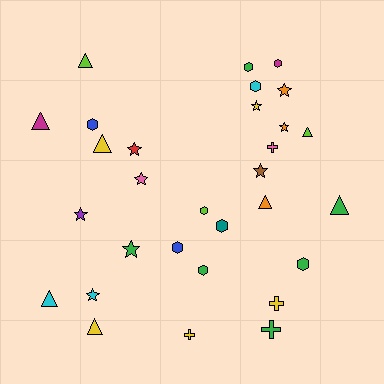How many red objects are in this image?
There is 1 red object.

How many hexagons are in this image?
There are 9 hexagons.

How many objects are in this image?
There are 30 objects.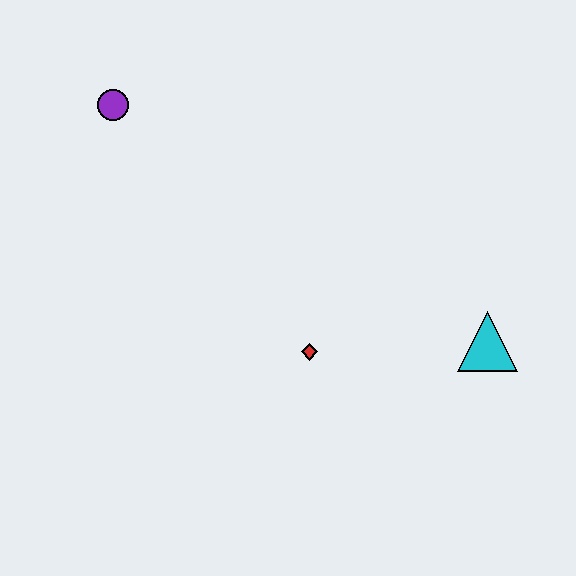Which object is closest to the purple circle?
The red diamond is closest to the purple circle.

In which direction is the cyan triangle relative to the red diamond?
The cyan triangle is to the right of the red diamond.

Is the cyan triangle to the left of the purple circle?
No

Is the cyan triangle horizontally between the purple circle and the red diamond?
No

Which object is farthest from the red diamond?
The purple circle is farthest from the red diamond.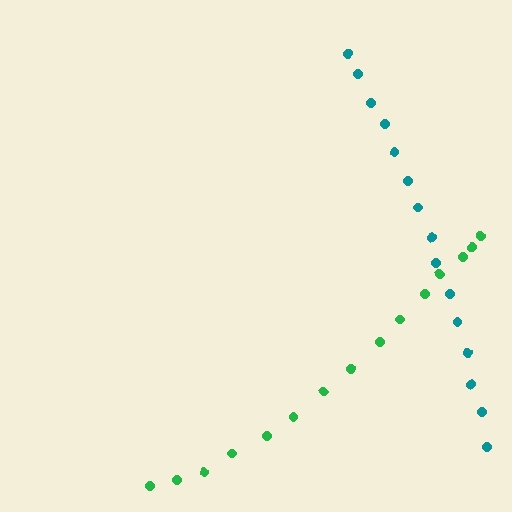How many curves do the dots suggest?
There are 2 distinct paths.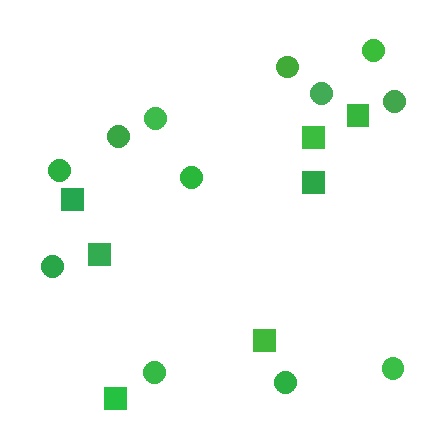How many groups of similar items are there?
There are 2 groups: one group of squares (7) and one group of circles (12).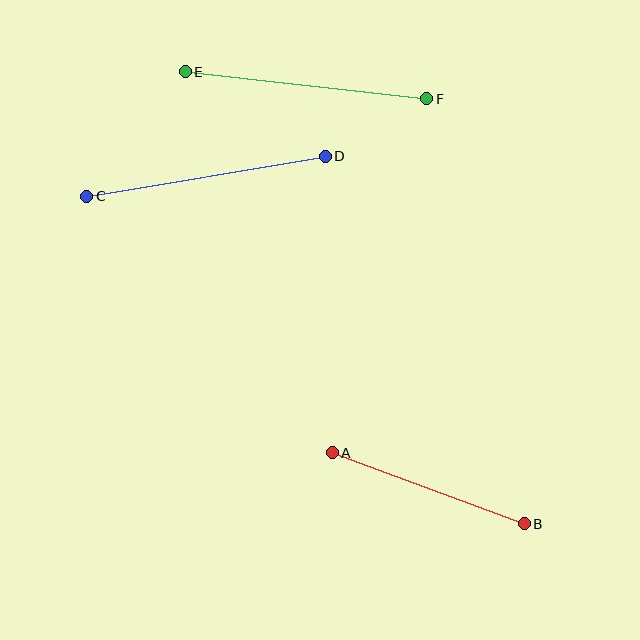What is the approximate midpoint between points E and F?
The midpoint is at approximately (306, 85) pixels.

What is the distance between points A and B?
The distance is approximately 205 pixels.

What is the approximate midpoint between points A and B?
The midpoint is at approximately (428, 488) pixels.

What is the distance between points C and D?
The distance is approximately 242 pixels.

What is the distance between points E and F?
The distance is approximately 243 pixels.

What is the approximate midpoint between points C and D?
The midpoint is at approximately (206, 176) pixels.